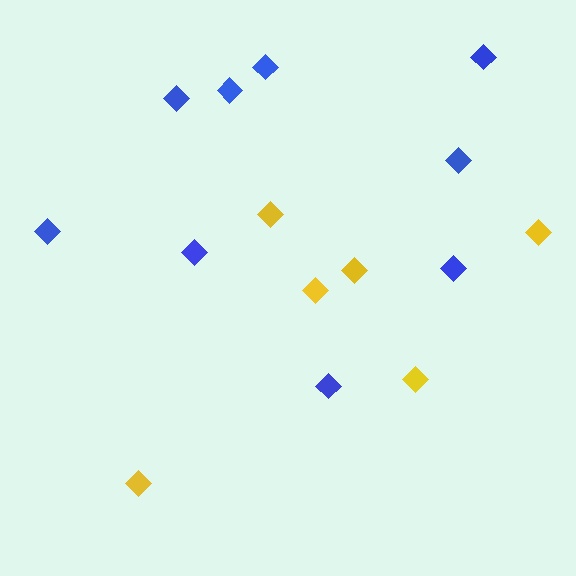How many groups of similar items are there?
There are 2 groups: one group of blue diamonds (9) and one group of yellow diamonds (6).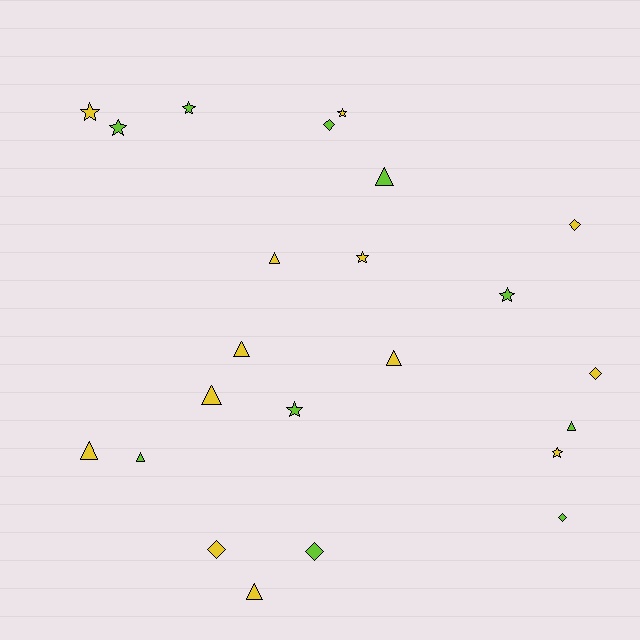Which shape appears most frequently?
Triangle, with 9 objects.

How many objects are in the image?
There are 23 objects.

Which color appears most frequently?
Yellow, with 13 objects.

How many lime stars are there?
There are 4 lime stars.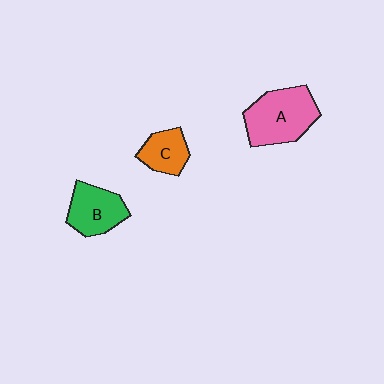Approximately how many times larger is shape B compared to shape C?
Approximately 1.3 times.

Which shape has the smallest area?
Shape C (orange).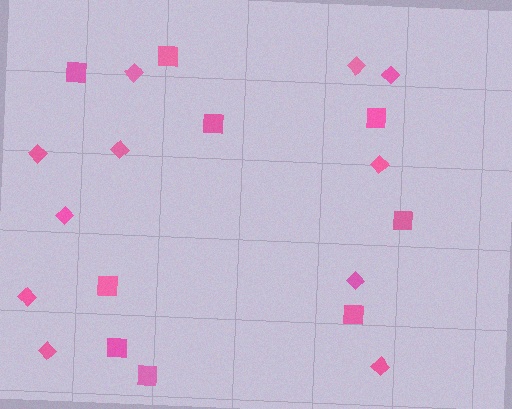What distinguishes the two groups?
There are 2 groups: one group of diamonds (11) and one group of squares (9).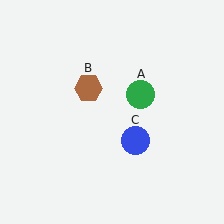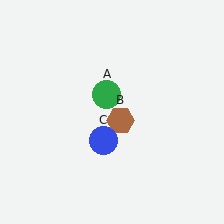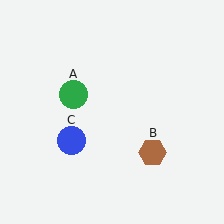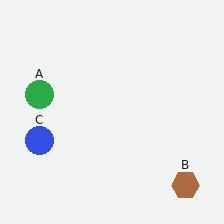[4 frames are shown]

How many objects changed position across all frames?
3 objects changed position: green circle (object A), brown hexagon (object B), blue circle (object C).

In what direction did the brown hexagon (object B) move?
The brown hexagon (object B) moved down and to the right.